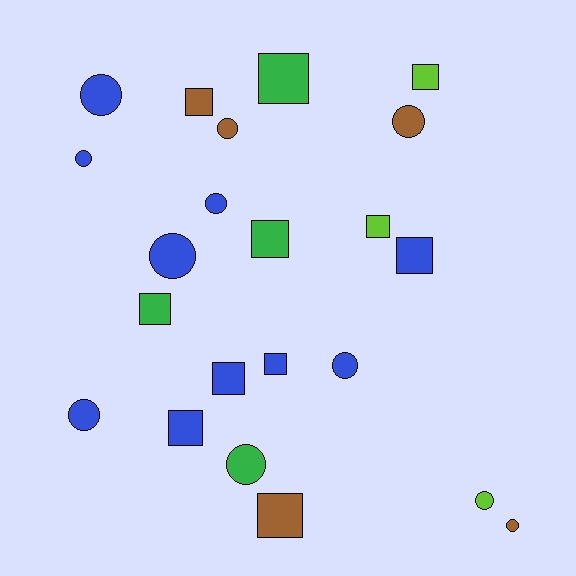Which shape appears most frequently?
Square, with 11 objects.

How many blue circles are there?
There are 6 blue circles.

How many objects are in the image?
There are 22 objects.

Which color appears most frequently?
Blue, with 10 objects.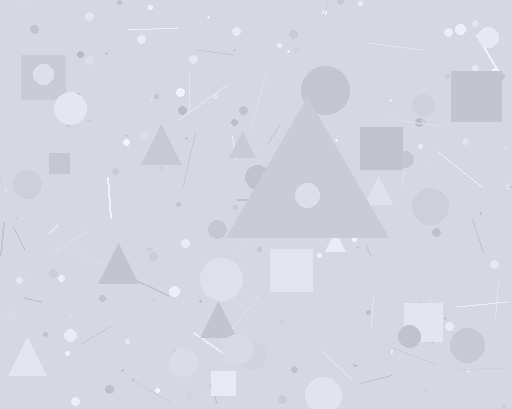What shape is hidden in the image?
A triangle is hidden in the image.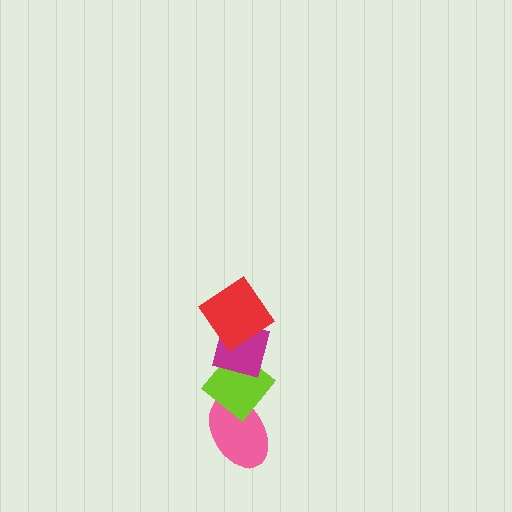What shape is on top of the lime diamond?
The magenta square is on top of the lime diamond.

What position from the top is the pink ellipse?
The pink ellipse is 4th from the top.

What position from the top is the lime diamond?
The lime diamond is 3rd from the top.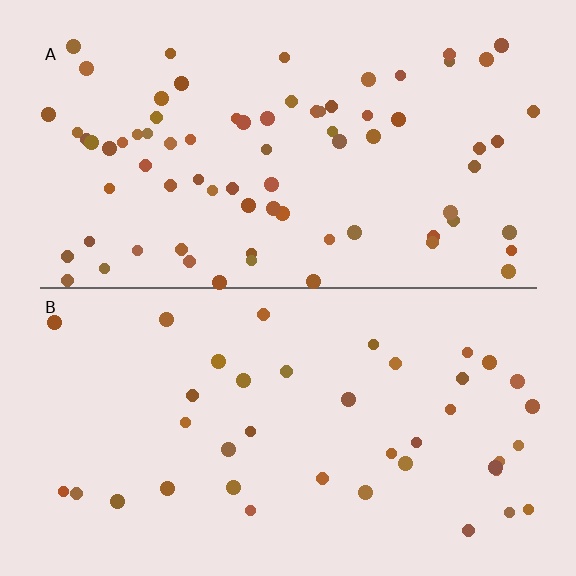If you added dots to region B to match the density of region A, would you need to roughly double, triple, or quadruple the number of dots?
Approximately double.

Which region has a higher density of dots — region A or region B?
A (the top).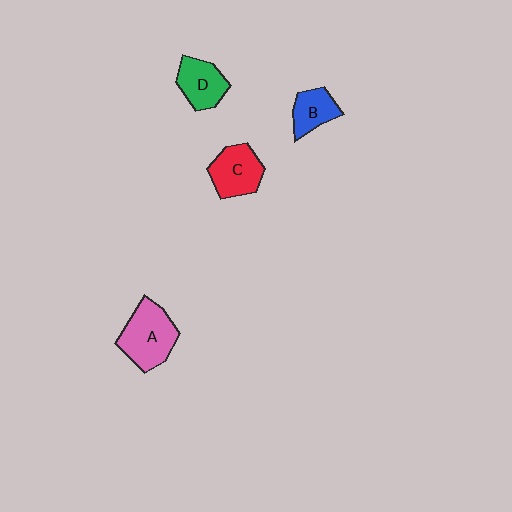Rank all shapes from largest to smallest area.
From largest to smallest: A (pink), C (red), D (green), B (blue).